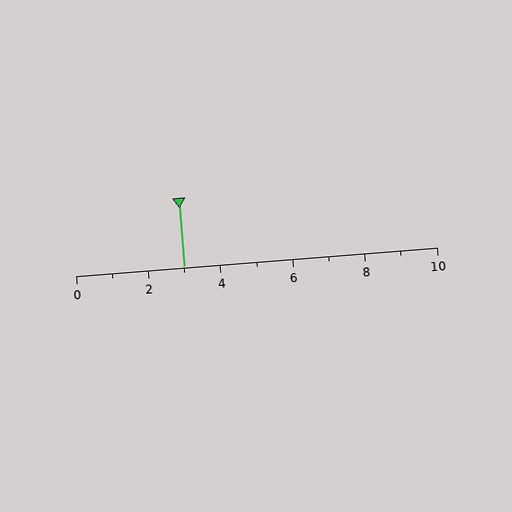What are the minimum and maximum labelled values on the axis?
The axis runs from 0 to 10.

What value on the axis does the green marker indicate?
The marker indicates approximately 3.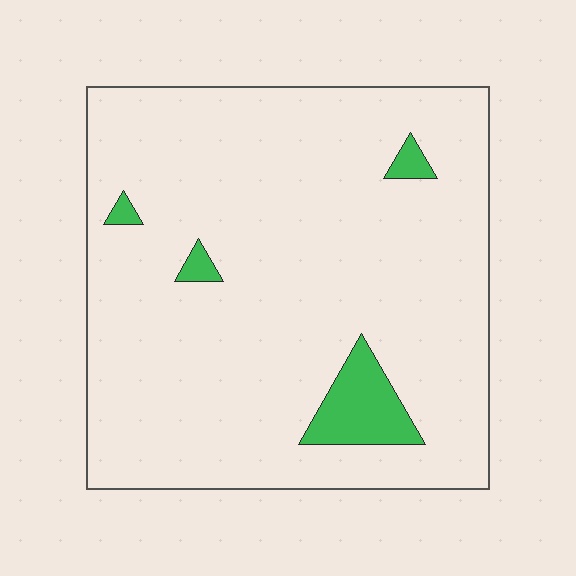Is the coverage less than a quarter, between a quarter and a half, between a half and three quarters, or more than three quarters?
Less than a quarter.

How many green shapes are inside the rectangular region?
4.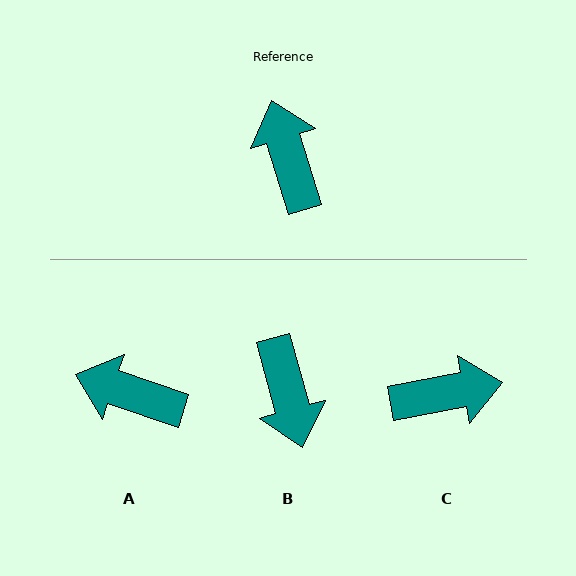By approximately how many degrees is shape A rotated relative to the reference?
Approximately 54 degrees counter-clockwise.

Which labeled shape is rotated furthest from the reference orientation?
B, about 178 degrees away.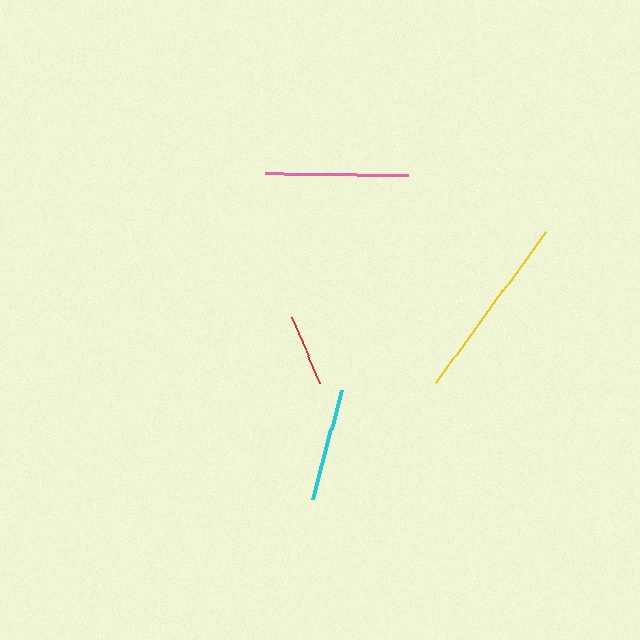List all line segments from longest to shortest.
From longest to shortest: yellow, pink, cyan, red.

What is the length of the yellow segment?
The yellow segment is approximately 187 pixels long.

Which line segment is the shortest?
The red line is the shortest at approximately 72 pixels.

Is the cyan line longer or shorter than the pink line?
The pink line is longer than the cyan line.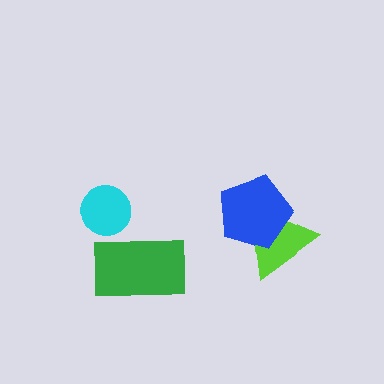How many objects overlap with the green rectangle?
0 objects overlap with the green rectangle.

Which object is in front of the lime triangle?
The blue pentagon is in front of the lime triangle.